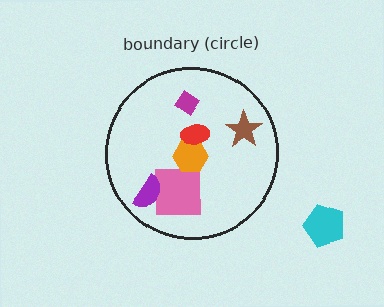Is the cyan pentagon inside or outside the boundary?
Outside.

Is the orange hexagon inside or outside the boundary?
Inside.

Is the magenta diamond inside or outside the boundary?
Inside.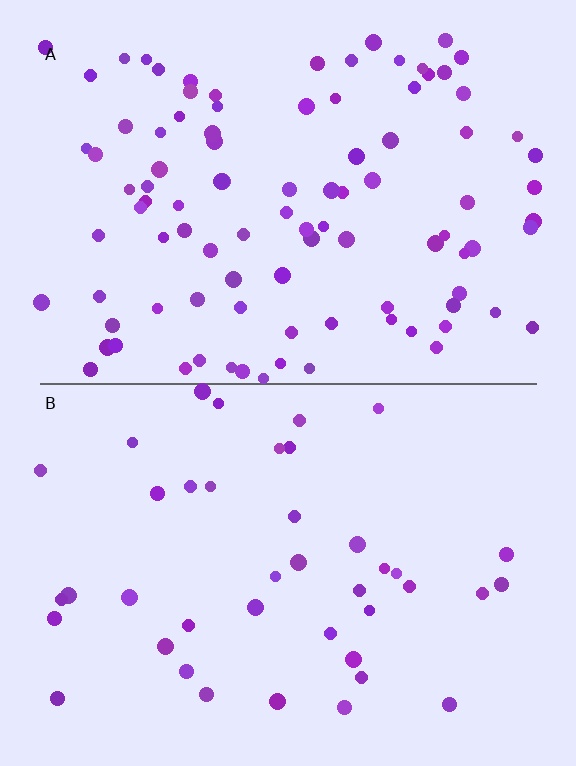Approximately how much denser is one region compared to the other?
Approximately 2.4× — region A over region B.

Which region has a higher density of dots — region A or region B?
A (the top).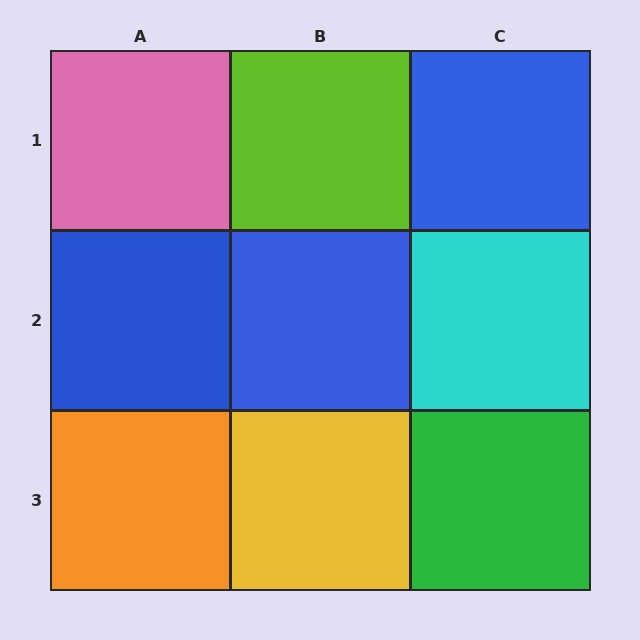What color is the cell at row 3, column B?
Yellow.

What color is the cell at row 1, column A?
Pink.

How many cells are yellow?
1 cell is yellow.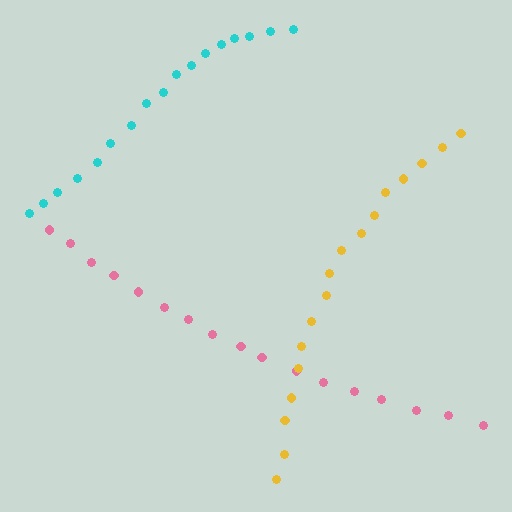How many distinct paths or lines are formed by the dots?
There are 3 distinct paths.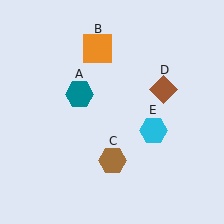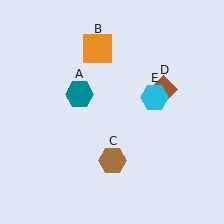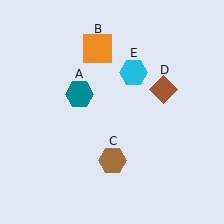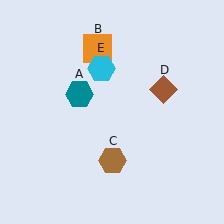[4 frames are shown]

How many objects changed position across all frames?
1 object changed position: cyan hexagon (object E).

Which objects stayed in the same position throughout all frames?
Teal hexagon (object A) and orange square (object B) and brown hexagon (object C) and brown diamond (object D) remained stationary.